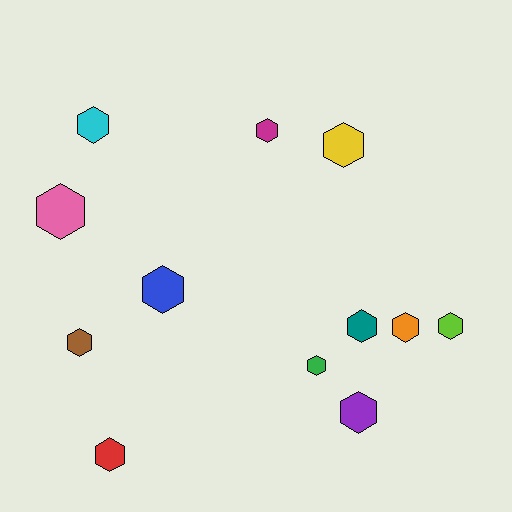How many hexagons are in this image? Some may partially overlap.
There are 12 hexagons.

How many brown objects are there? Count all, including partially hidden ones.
There is 1 brown object.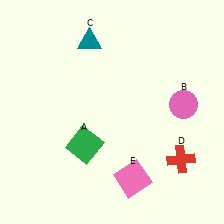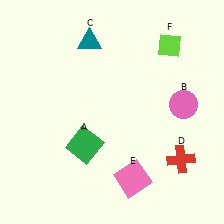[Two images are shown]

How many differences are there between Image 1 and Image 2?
There is 1 difference between the two images.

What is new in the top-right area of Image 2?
A lime diamond (F) was added in the top-right area of Image 2.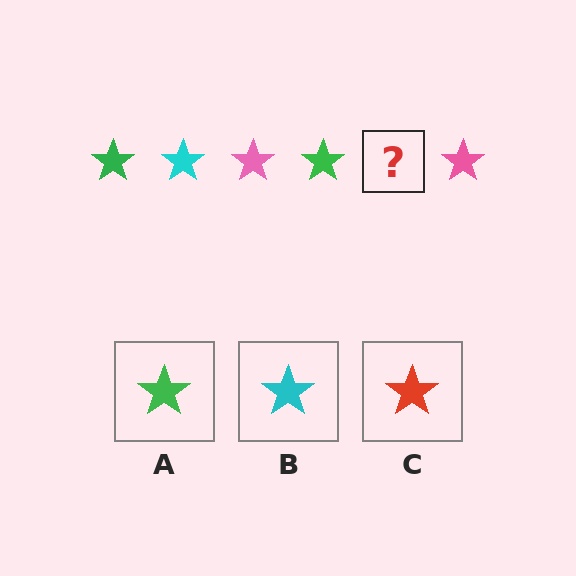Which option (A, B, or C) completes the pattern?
B.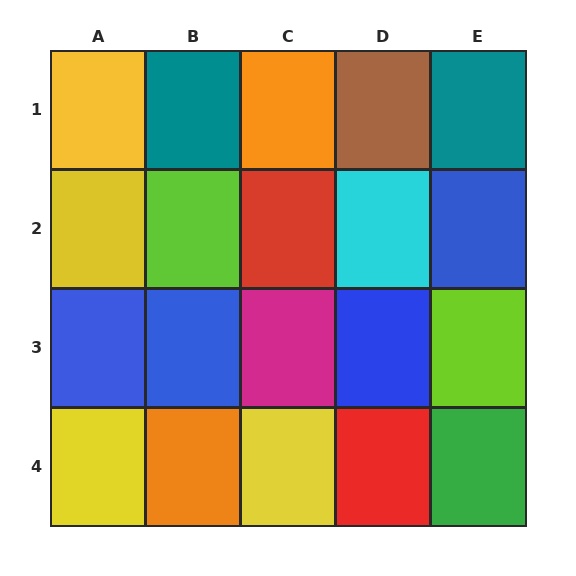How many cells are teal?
2 cells are teal.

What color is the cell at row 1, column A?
Yellow.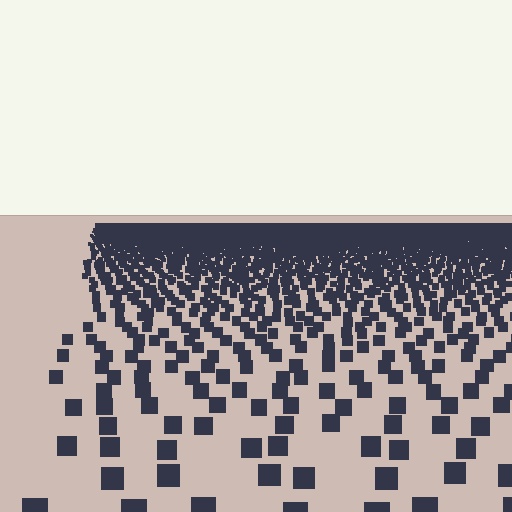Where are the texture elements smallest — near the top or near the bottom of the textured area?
Near the top.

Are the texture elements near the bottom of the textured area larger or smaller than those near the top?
Larger. Near the bottom, elements are closer to the viewer and appear at a bigger on-screen size.